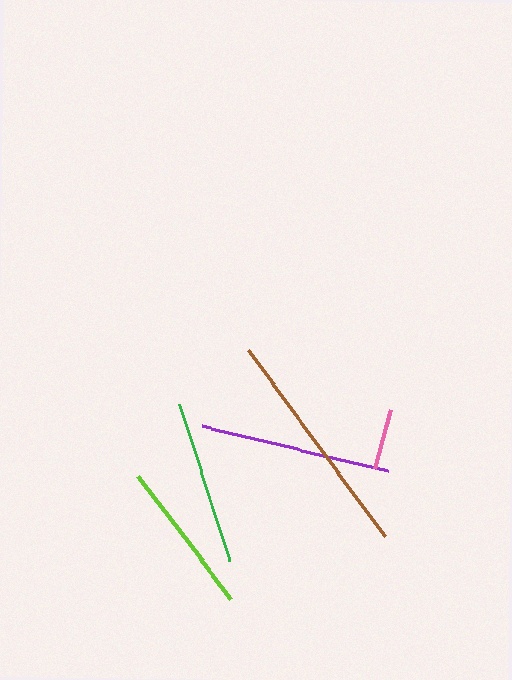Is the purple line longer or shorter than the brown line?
The brown line is longer than the purple line.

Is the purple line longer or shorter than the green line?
The purple line is longer than the green line.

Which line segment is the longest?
The brown line is the longest at approximately 232 pixels.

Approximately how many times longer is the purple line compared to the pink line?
The purple line is approximately 3.1 times the length of the pink line.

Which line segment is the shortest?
The pink line is the shortest at approximately 62 pixels.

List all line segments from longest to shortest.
From longest to shortest: brown, purple, green, lime, pink.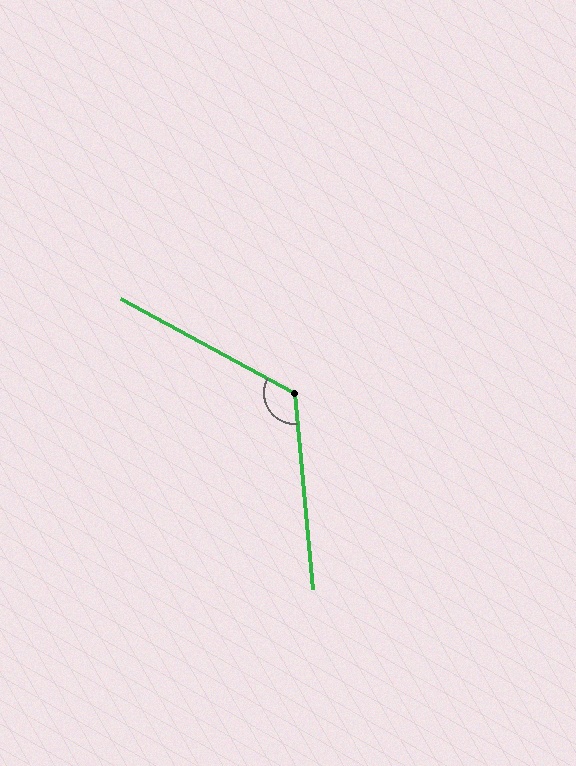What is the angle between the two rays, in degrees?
Approximately 123 degrees.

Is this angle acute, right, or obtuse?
It is obtuse.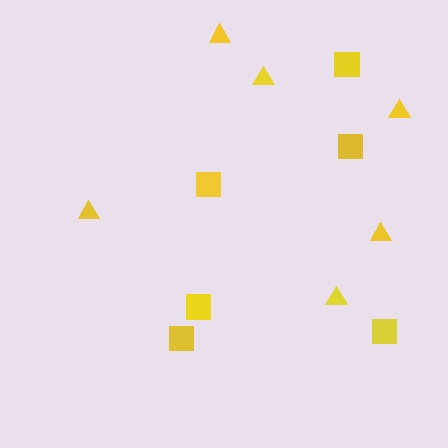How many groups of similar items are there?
There are 2 groups: one group of triangles (6) and one group of squares (6).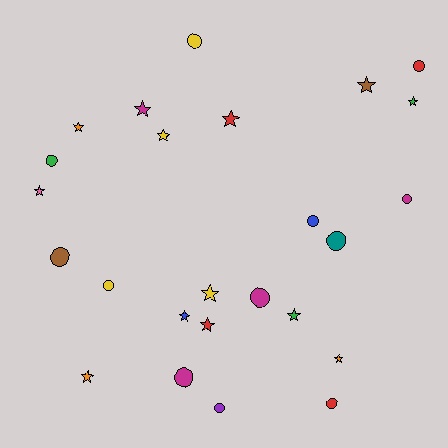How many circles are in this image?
There are 12 circles.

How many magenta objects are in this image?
There are 4 magenta objects.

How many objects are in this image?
There are 25 objects.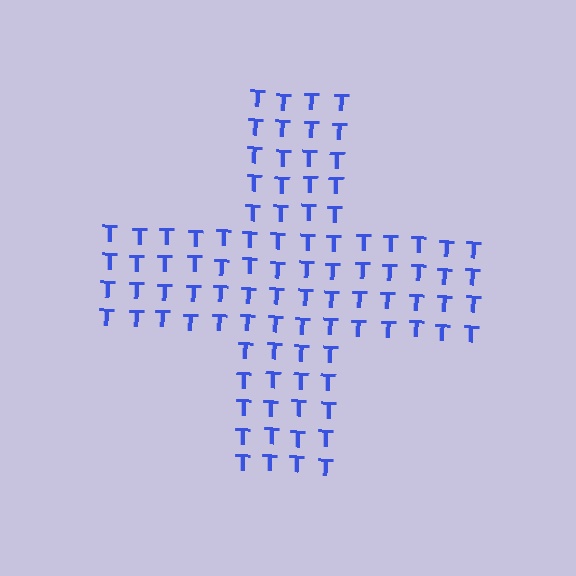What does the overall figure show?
The overall figure shows a cross.